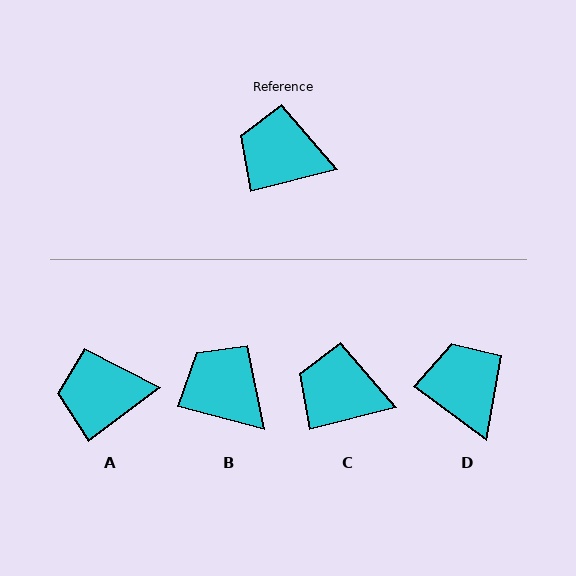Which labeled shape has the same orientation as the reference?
C.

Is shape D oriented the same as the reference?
No, it is off by about 51 degrees.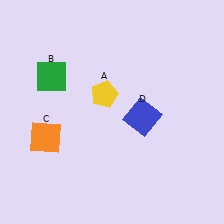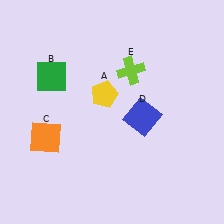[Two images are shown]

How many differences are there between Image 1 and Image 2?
There is 1 difference between the two images.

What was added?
A lime cross (E) was added in Image 2.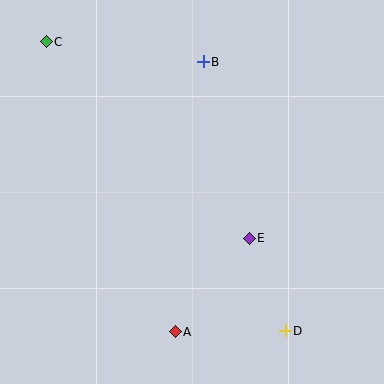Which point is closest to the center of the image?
Point E at (249, 238) is closest to the center.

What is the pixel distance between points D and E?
The distance between D and E is 99 pixels.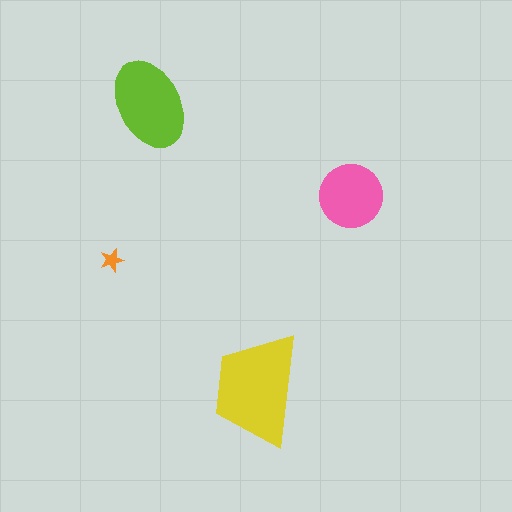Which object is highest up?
The lime ellipse is topmost.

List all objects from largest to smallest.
The yellow trapezoid, the lime ellipse, the pink circle, the orange star.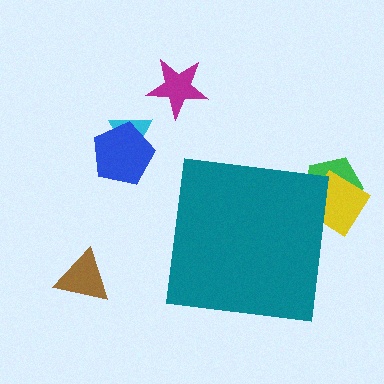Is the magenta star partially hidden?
No, the magenta star is fully visible.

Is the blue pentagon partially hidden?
No, the blue pentagon is fully visible.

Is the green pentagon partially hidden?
Yes, the green pentagon is partially hidden behind the teal square.